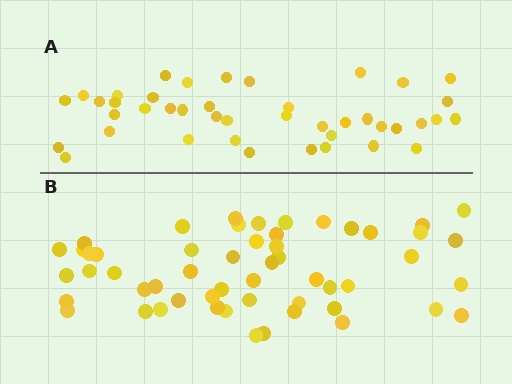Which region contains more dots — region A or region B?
Region B (the bottom region) has more dots.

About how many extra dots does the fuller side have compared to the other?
Region B has roughly 12 or so more dots than region A.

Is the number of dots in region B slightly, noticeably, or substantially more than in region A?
Region B has noticeably more, but not dramatically so. The ratio is roughly 1.3 to 1.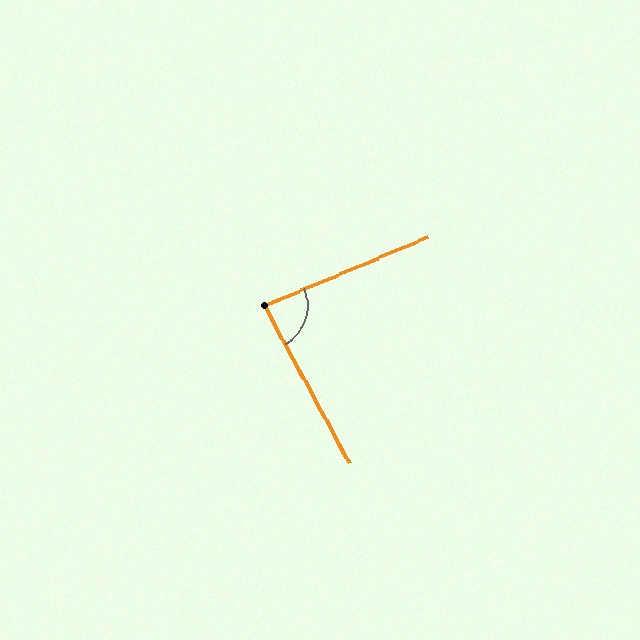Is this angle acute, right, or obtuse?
It is acute.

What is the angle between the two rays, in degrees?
Approximately 85 degrees.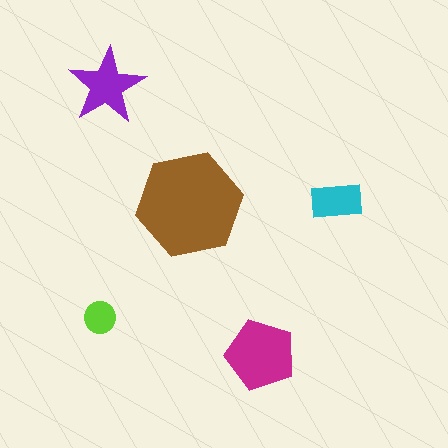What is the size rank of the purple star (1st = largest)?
3rd.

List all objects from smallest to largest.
The lime circle, the cyan rectangle, the purple star, the magenta pentagon, the brown hexagon.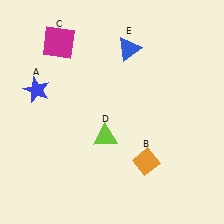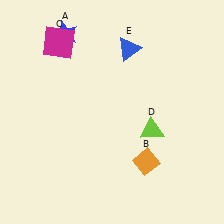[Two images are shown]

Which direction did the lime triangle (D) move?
The lime triangle (D) moved right.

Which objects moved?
The objects that moved are: the blue star (A), the lime triangle (D).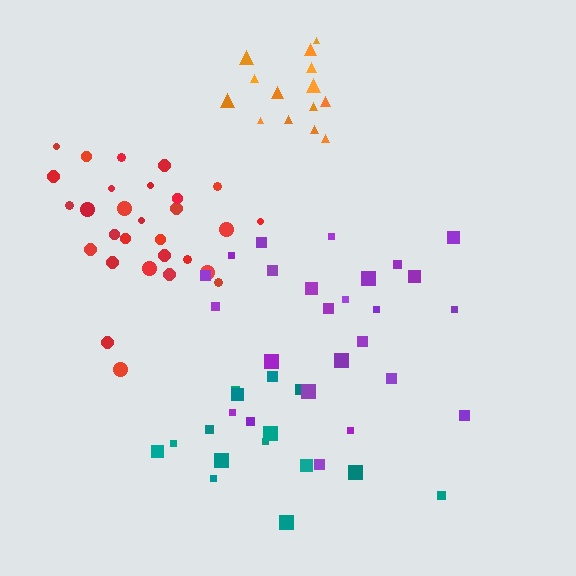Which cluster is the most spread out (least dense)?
Teal.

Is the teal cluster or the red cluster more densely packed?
Red.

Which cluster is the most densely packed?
Orange.